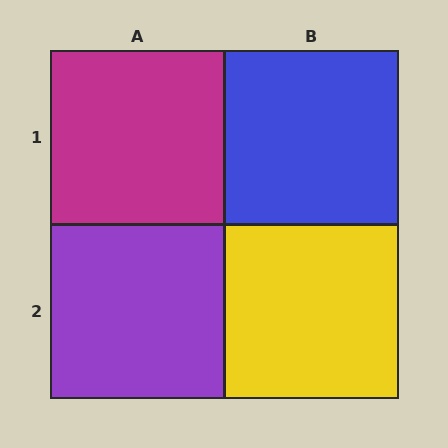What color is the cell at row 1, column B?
Blue.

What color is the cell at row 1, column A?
Magenta.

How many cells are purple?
1 cell is purple.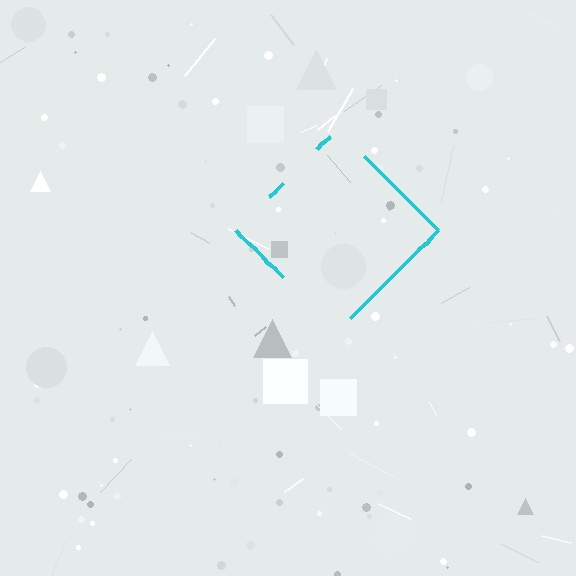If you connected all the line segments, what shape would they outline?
They would outline a diamond.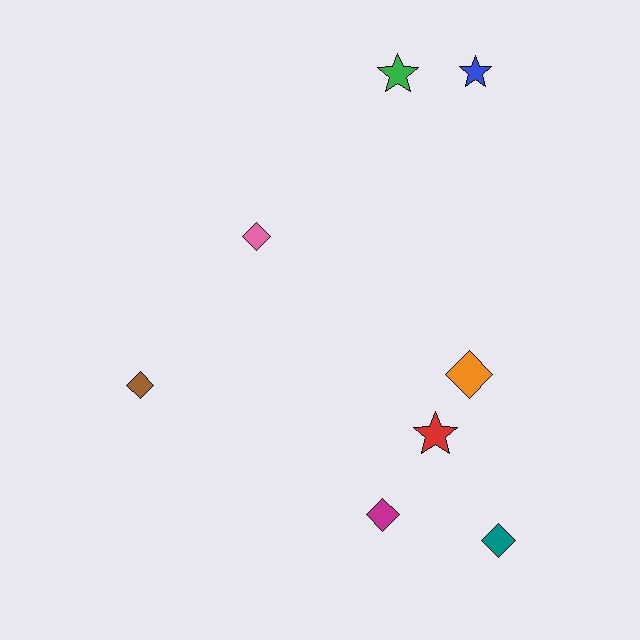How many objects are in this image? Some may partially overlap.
There are 8 objects.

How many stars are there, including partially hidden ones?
There are 3 stars.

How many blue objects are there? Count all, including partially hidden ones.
There is 1 blue object.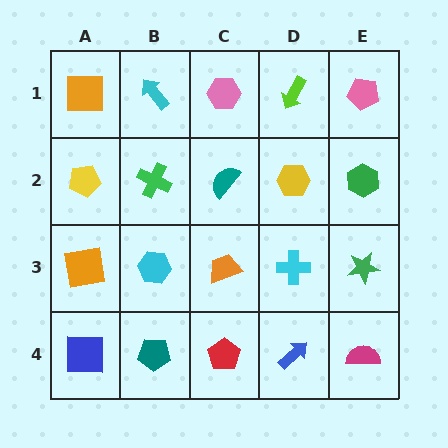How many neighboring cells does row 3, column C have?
4.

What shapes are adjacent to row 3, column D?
A yellow hexagon (row 2, column D), a blue arrow (row 4, column D), an orange trapezoid (row 3, column C), a green star (row 3, column E).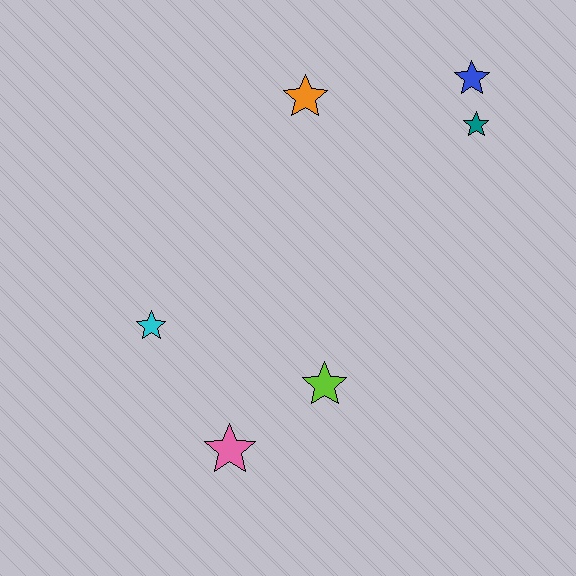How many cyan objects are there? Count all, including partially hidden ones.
There is 1 cyan object.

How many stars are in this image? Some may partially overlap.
There are 6 stars.